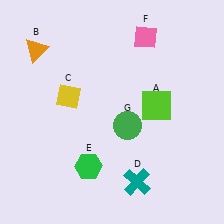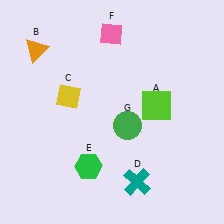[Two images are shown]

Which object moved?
The pink diamond (F) moved left.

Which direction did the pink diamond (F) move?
The pink diamond (F) moved left.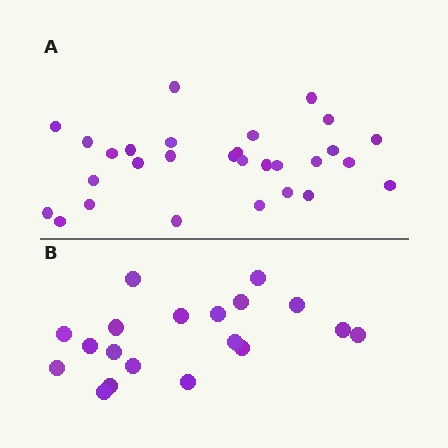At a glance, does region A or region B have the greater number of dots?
Region A (the top region) has more dots.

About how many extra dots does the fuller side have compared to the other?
Region A has roughly 10 or so more dots than region B.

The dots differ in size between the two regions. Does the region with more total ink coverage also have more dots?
No. Region B has more total ink coverage because its dots are larger, but region A actually contains more individual dots. Total area can be misleading — the number of items is what matters here.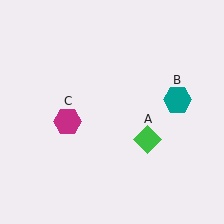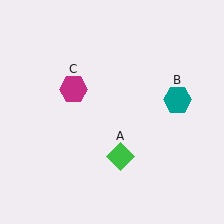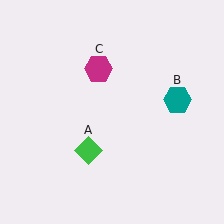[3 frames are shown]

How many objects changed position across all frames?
2 objects changed position: green diamond (object A), magenta hexagon (object C).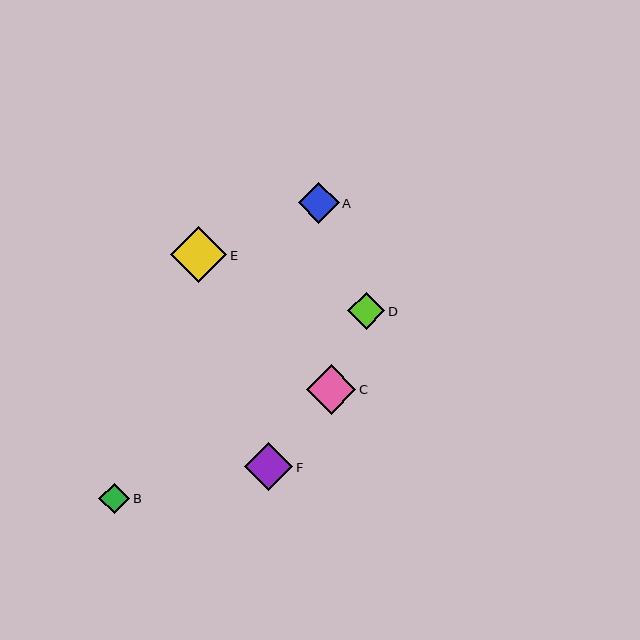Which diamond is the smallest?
Diamond B is the smallest with a size of approximately 31 pixels.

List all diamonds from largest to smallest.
From largest to smallest: E, C, F, A, D, B.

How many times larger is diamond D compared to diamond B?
Diamond D is approximately 1.2 times the size of diamond B.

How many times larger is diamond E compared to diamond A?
Diamond E is approximately 1.4 times the size of diamond A.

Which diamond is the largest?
Diamond E is the largest with a size of approximately 56 pixels.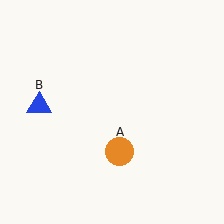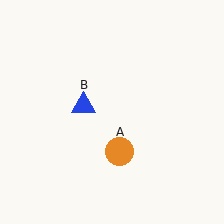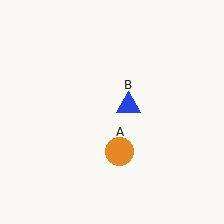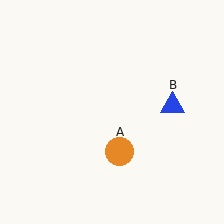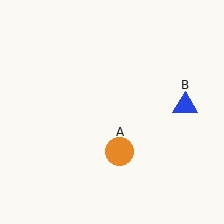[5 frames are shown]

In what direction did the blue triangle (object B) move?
The blue triangle (object B) moved right.